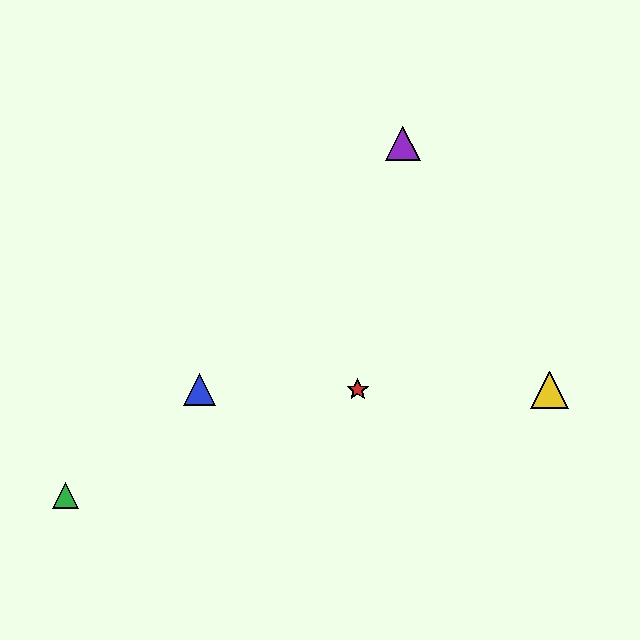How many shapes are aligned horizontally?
3 shapes (the red star, the blue triangle, the yellow triangle) are aligned horizontally.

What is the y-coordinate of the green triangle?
The green triangle is at y≈496.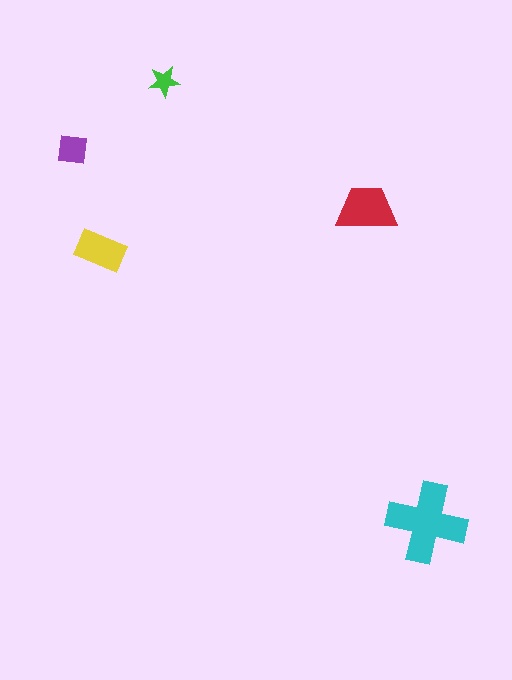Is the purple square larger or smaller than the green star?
Larger.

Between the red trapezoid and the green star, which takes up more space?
The red trapezoid.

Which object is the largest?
The cyan cross.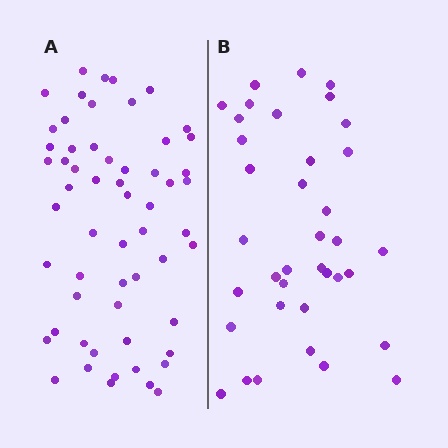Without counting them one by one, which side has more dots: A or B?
Region A (the left region) has more dots.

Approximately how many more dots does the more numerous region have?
Region A has approximately 20 more dots than region B.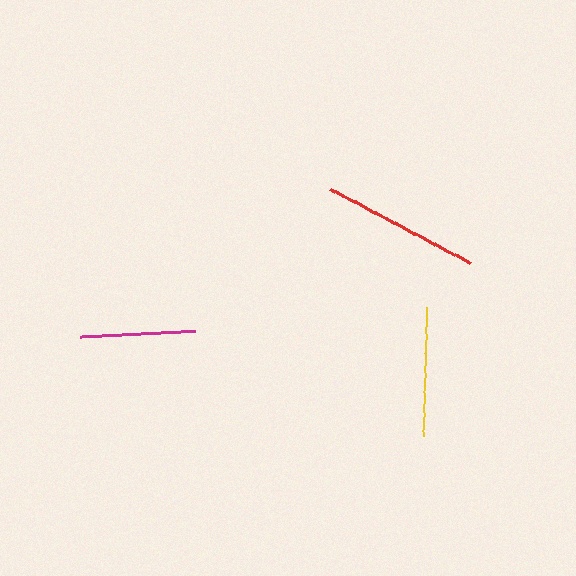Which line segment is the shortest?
The magenta line is the shortest at approximately 114 pixels.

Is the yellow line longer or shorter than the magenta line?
The yellow line is longer than the magenta line.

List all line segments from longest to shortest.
From longest to shortest: red, yellow, magenta.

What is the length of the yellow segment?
The yellow segment is approximately 130 pixels long.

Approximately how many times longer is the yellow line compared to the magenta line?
The yellow line is approximately 1.1 times the length of the magenta line.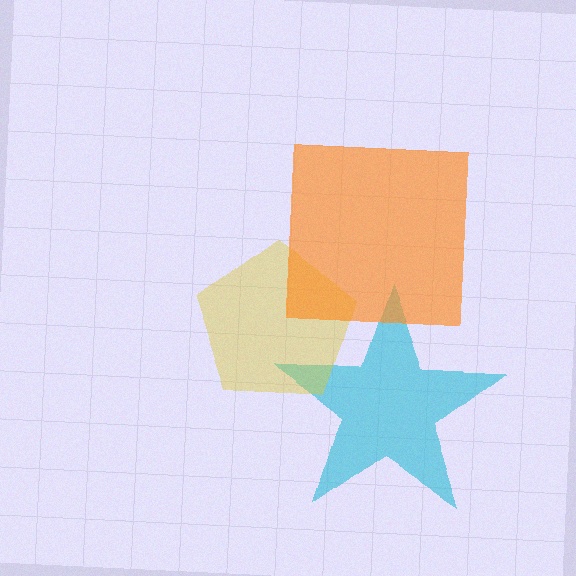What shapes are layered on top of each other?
The layered shapes are: a cyan star, a yellow pentagon, an orange square.